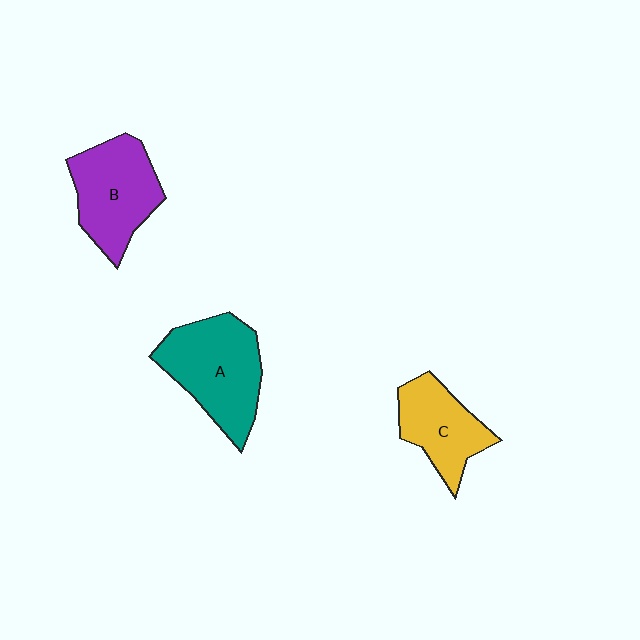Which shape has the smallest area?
Shape C (yellow).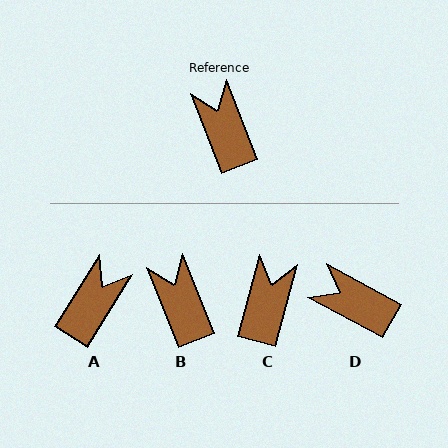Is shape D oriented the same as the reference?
No, it is off by about 40 degrees.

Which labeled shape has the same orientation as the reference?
B.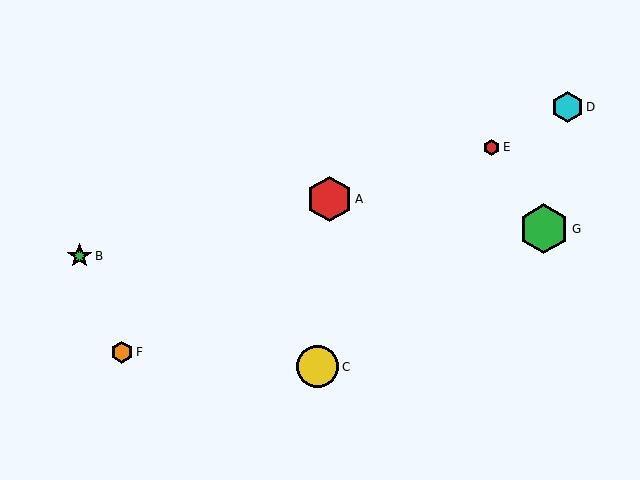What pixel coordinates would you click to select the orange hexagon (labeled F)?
Click at (122, 352) to select the orange hexagon F.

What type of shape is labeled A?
Shape A is a red hexagon.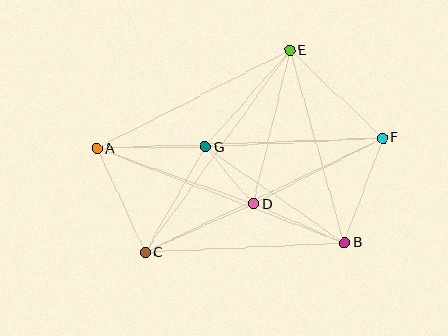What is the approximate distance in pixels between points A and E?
The distance between A and E is approximately 216 pixels.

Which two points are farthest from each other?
Points A and F are farthest from each other.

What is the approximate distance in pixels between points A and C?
The distance between A and C is approximately 115 pixels.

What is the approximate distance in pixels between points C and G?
The distance between C and G is approximately 121 pixels.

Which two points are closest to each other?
Points D and G are closest to each other.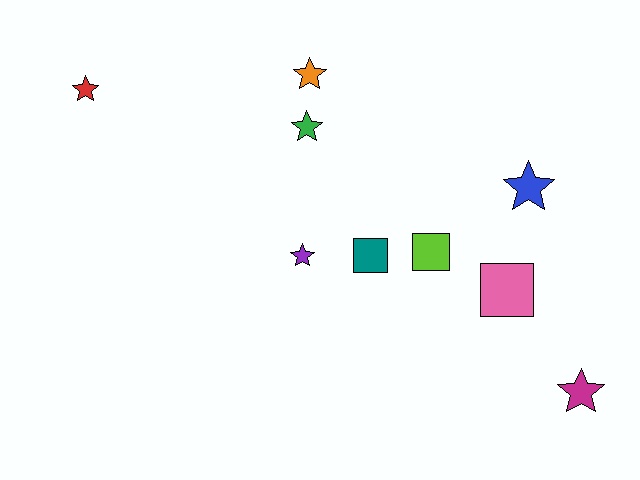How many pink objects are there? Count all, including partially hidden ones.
There is 1 pink object.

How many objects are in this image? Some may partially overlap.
There are 9 objects.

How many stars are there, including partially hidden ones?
There are 6 stars.